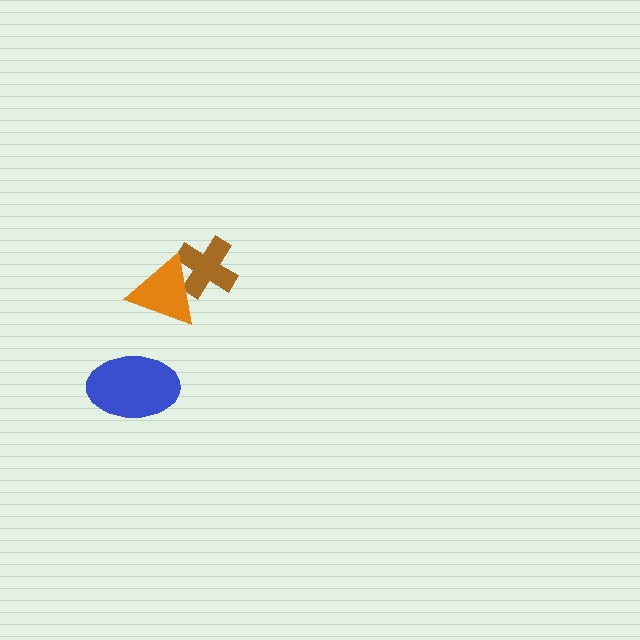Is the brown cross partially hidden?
Yes, it is partially covered by another shape.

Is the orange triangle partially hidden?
No, no other shape covers it.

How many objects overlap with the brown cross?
1 object overlaps with the brown cross.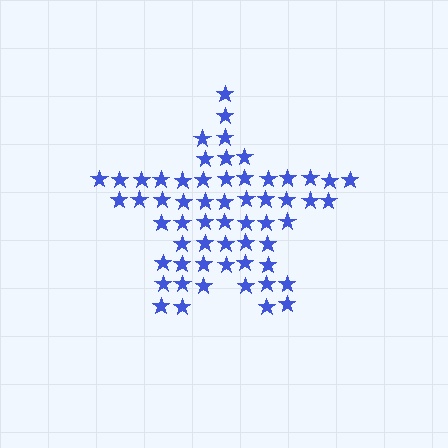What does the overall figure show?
The overall figure shows a star.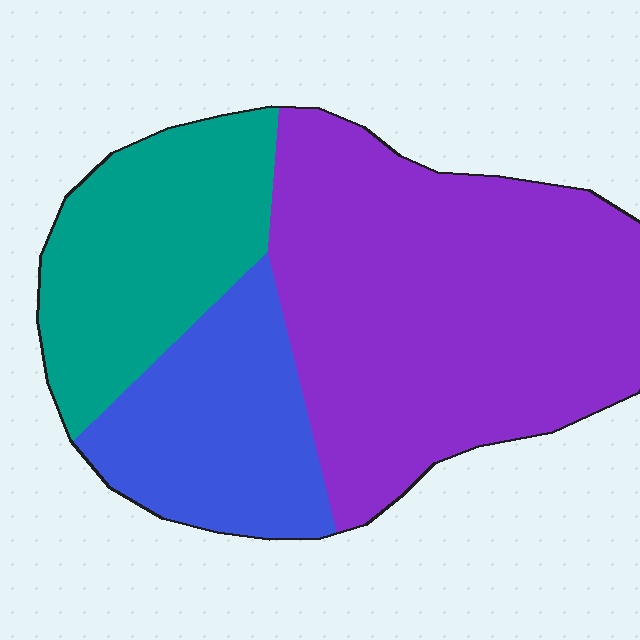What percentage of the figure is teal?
Teal takes up about one quarter (1/4) of the figure.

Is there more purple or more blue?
Purple.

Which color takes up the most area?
Purple, at roughly 55%.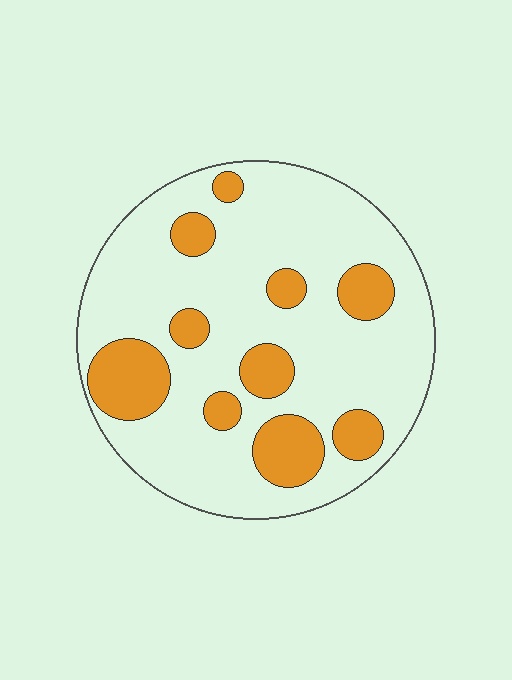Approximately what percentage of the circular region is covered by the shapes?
Approximately 25%.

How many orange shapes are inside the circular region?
10.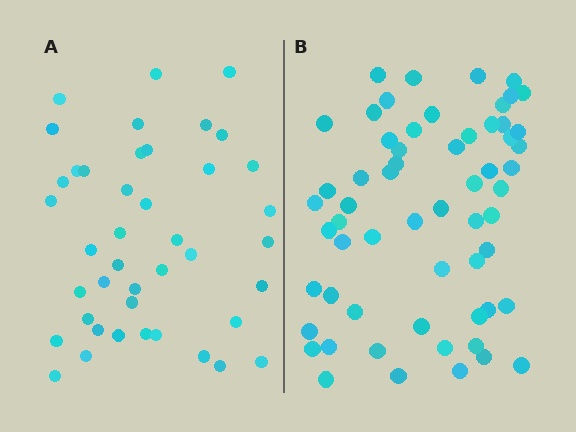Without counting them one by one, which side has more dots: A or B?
Region B (the right region) has more dots.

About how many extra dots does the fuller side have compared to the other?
Region B has approximately 20 more dots than region A.